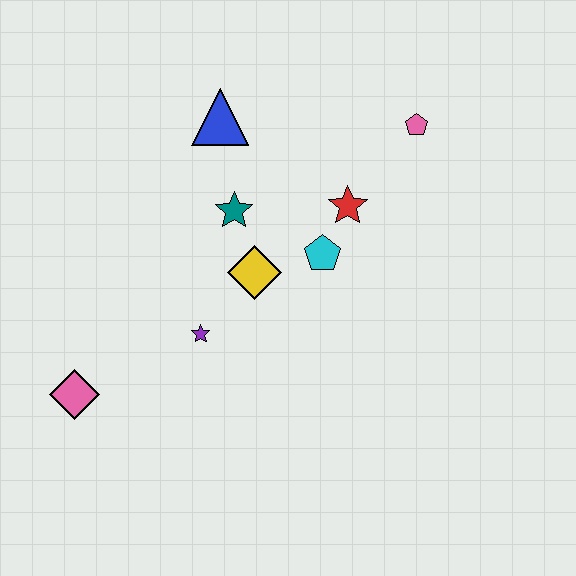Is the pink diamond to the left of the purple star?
Yes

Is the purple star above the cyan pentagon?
No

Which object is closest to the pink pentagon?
The red star is closest to the pink pentagon.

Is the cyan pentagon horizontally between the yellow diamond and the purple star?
No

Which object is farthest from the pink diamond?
The pink pentagon is farthest from the pink diamond.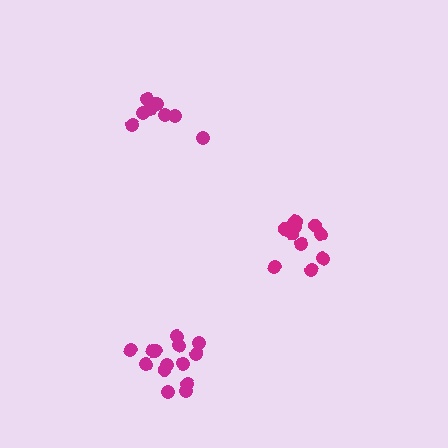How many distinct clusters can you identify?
There are 3 distinct clusters.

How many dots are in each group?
Group 1: 14 dots, Group 2: 12 dots, Group 3: 9 dots (35 total).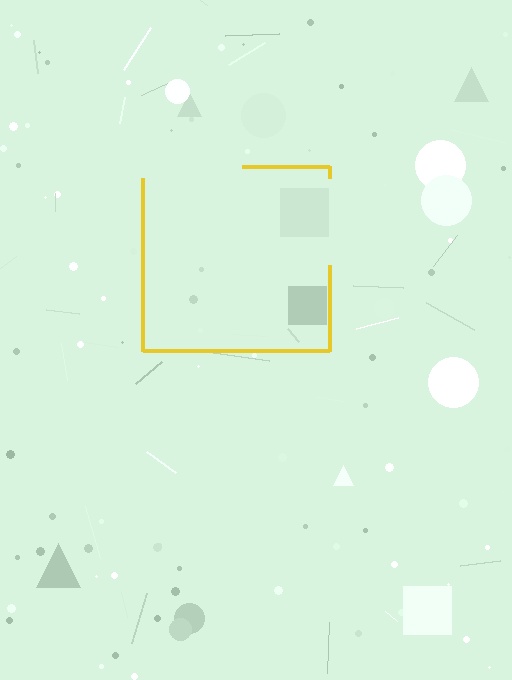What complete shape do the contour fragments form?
The contour fragments form a square.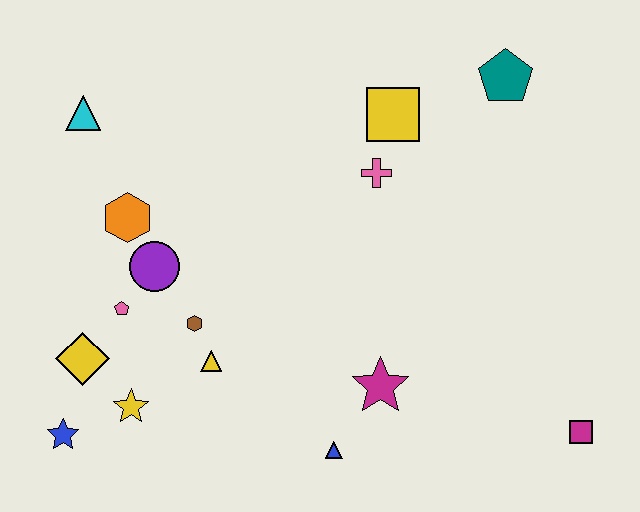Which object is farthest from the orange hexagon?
The magenta square is farthest from the orange hexagon.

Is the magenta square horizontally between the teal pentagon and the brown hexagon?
No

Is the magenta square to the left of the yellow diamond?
No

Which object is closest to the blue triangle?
The magenta star is closest to the blue triangle.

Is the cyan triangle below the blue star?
No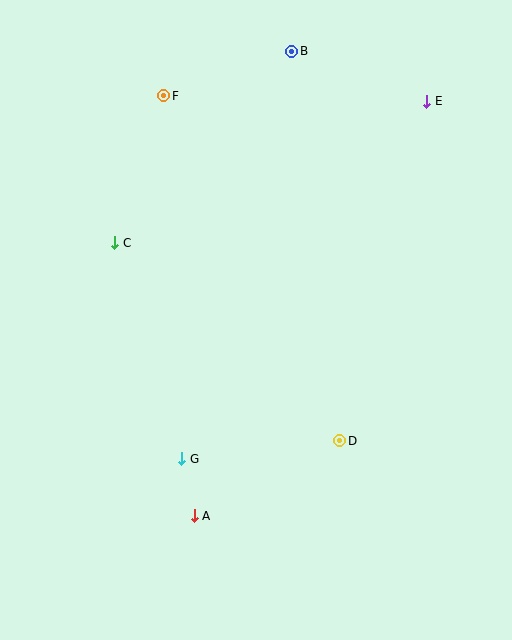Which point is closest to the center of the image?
Point D at (340, 441) is closest to the center.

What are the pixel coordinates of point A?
Point A is at (194, 516).